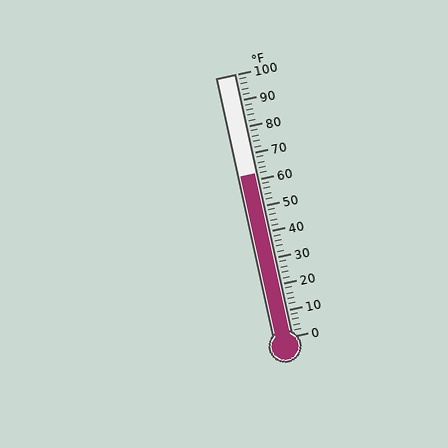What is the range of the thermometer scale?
The thermometer scale ranges from 0°F to 100°F.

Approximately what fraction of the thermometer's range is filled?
The thermometer is filled to approximately 60% of its range.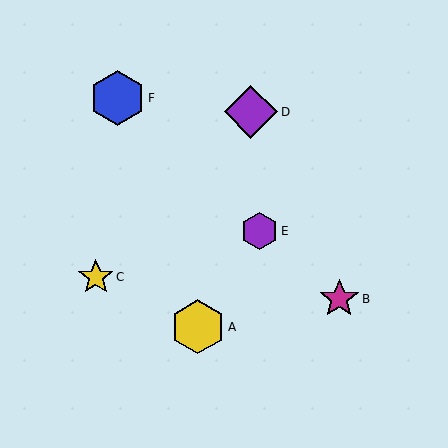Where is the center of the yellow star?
The center of the yellow star is at (96, 277).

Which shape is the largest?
The blue hexagon (labeled F) is the largest.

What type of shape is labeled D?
Shape D is a purple diamond.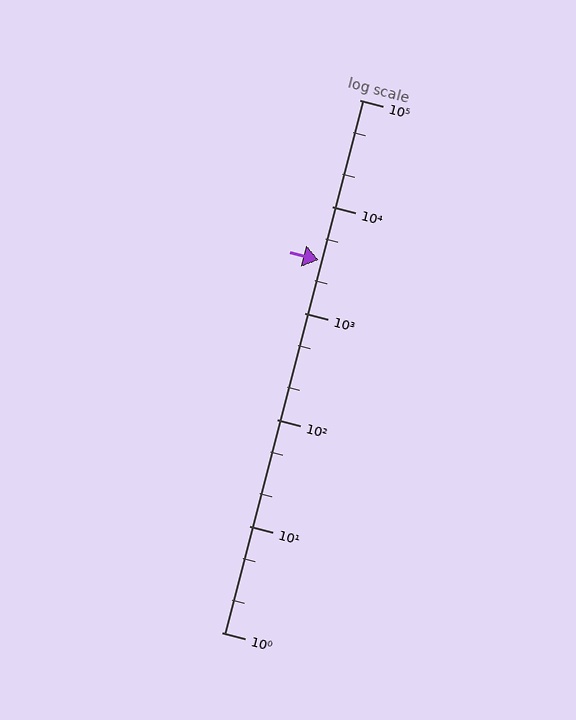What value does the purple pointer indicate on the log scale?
The pointer indicates approximately 3100.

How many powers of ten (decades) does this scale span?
The scale spans 5 decades, from 1 to 100000.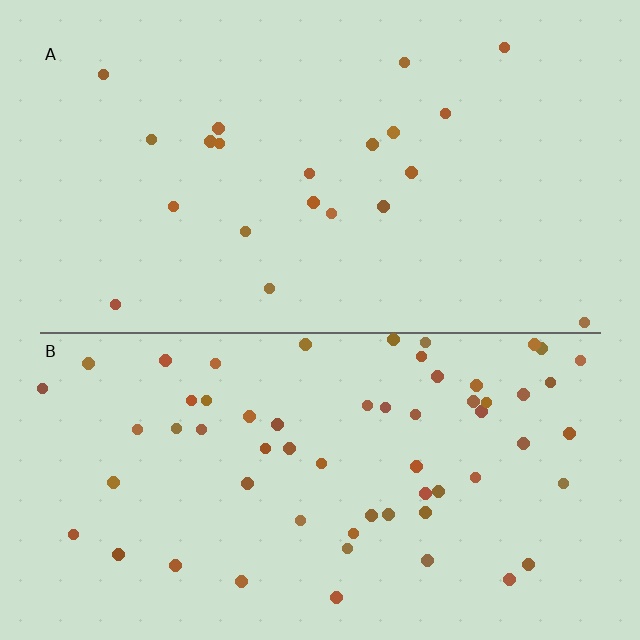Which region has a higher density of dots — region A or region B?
B (the bottom).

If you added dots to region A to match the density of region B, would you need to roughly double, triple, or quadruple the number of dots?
Approximately triple.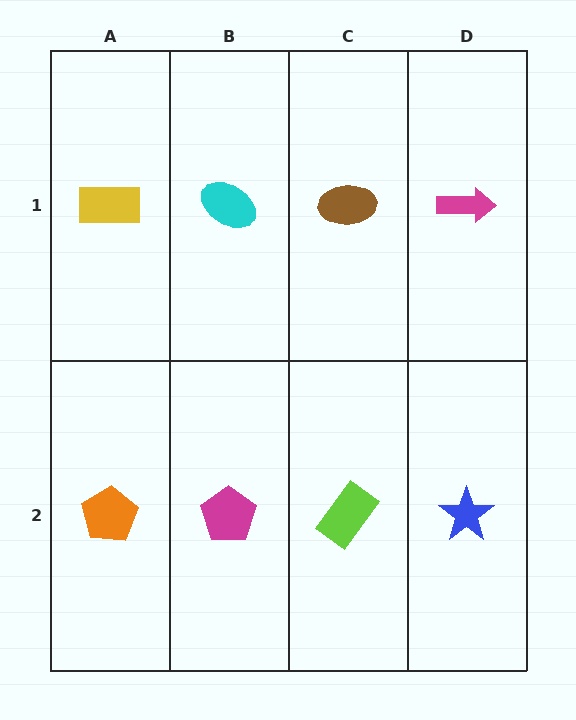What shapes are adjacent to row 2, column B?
A cyan ellipse (row 1, column B), an orange pentagon (row 2, column A), a lime rectangle (row 2, column C).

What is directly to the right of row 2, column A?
A magenta pentagon.